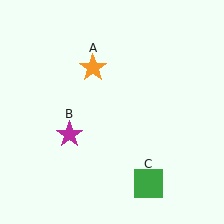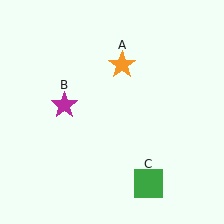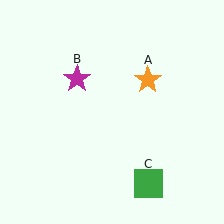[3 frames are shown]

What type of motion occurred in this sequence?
The orange star (object A), magenta star (object B) rotated clockwise around the center of the scene.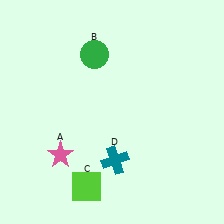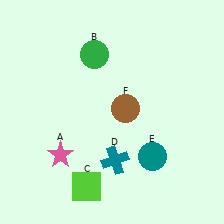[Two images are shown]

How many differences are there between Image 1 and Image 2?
There are 2 differences between the two images.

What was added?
A teal circle (E), a brown circle (F) were added in Image 2.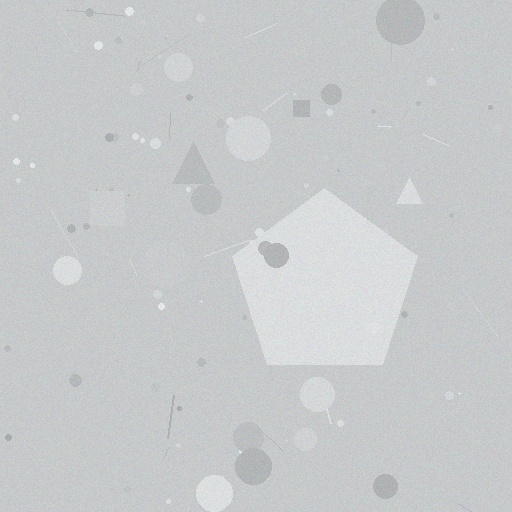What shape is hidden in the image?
A pentagon is hidden in the image.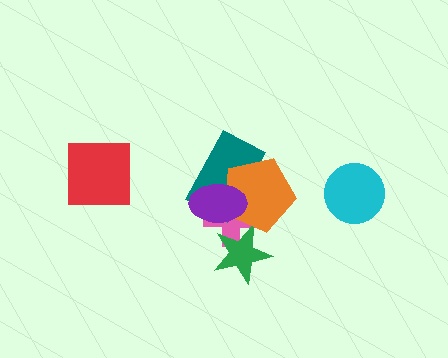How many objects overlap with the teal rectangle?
3 objects overlap with the teal rectangle.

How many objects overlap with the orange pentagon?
4 objects overlap with the orange pentagon.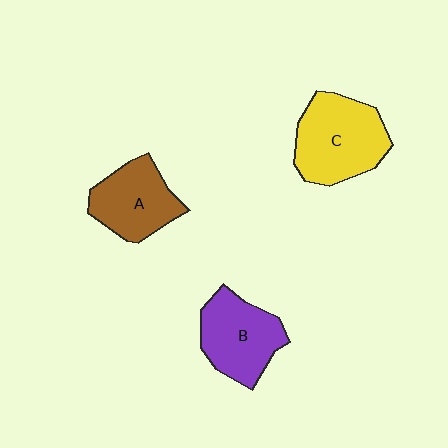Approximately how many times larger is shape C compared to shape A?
Approximately 1.3 times.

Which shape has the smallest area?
Shape A (brown).